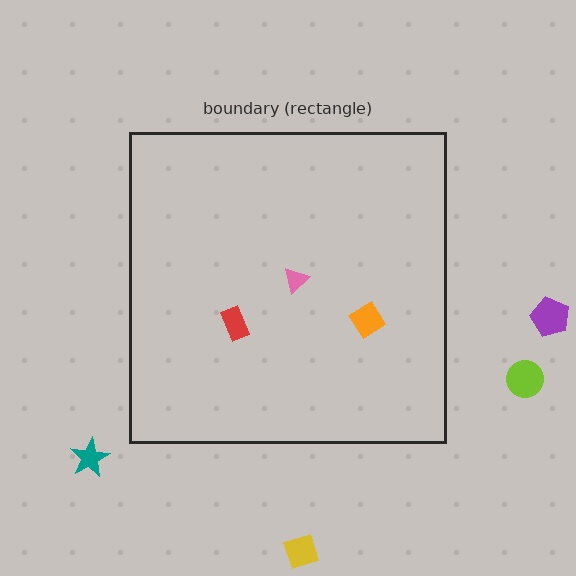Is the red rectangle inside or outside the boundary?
Inside.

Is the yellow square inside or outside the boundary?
Outside.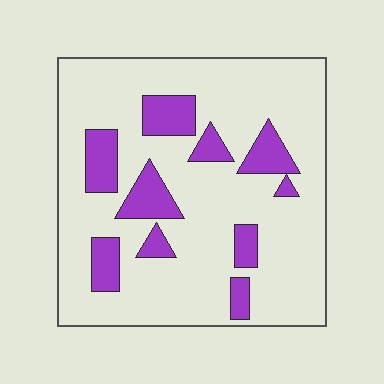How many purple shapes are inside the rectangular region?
10.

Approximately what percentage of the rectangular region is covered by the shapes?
Approximately 20%.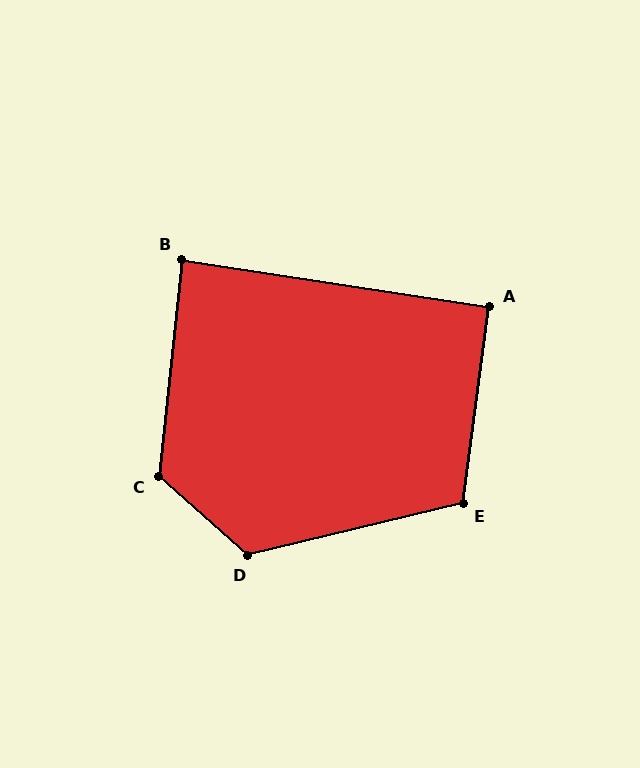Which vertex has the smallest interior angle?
B, at approximately 87 degrees.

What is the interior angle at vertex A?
Approximately 91 degrees (approximately right).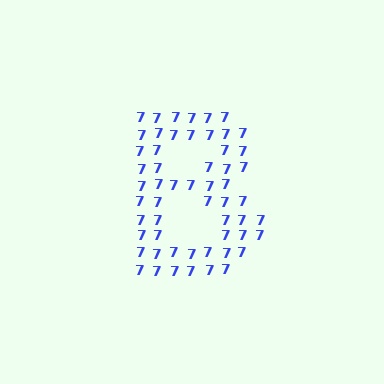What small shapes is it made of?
It is made of small digit 7's.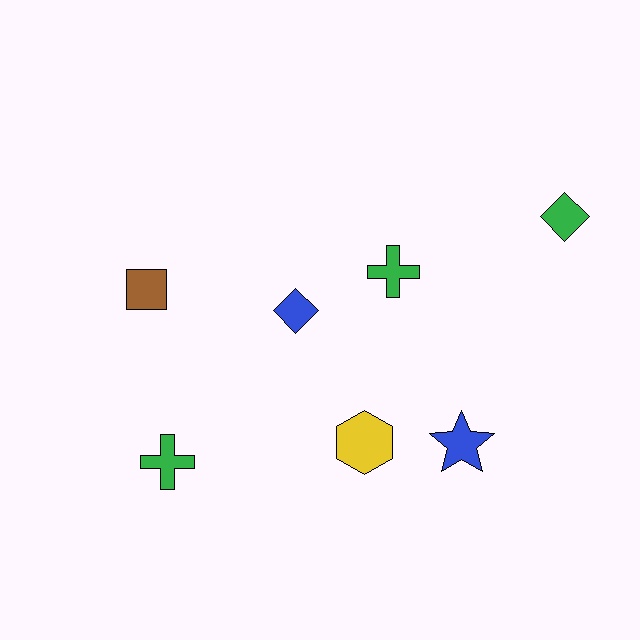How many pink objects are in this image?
There are no pink objects.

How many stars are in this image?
There is 1 star.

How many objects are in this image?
There are 7 objects.